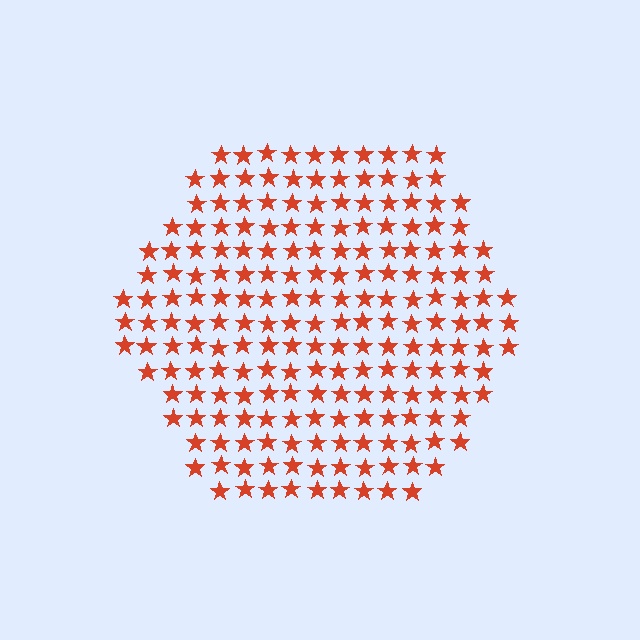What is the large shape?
The large shape is a hexagon.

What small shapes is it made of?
It is made of small stars.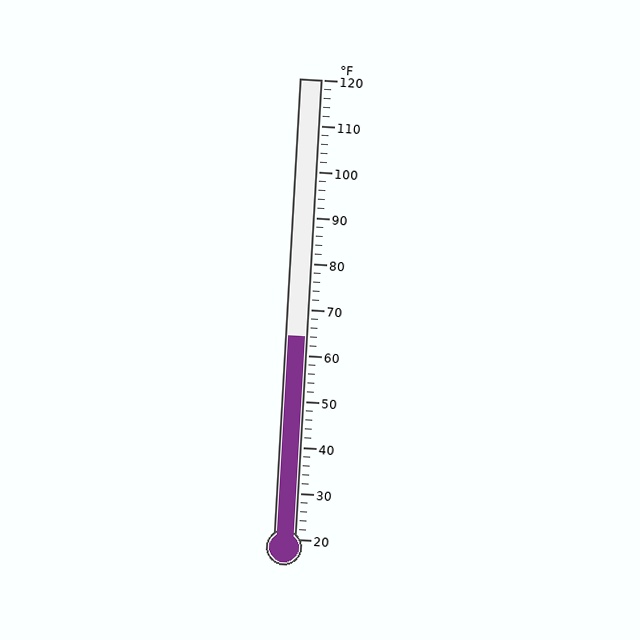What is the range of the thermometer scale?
The thermometer scale ranges from 20°F to 120°F.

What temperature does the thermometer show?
The thermometer shows approximately 64°F.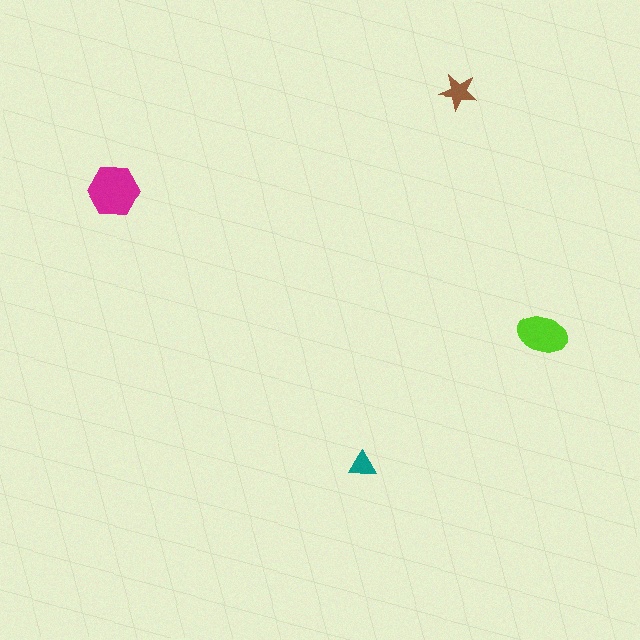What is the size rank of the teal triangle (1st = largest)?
4th.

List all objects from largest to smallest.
The magenta hexagon, the lime ellipse, the brown star, the teal triangle.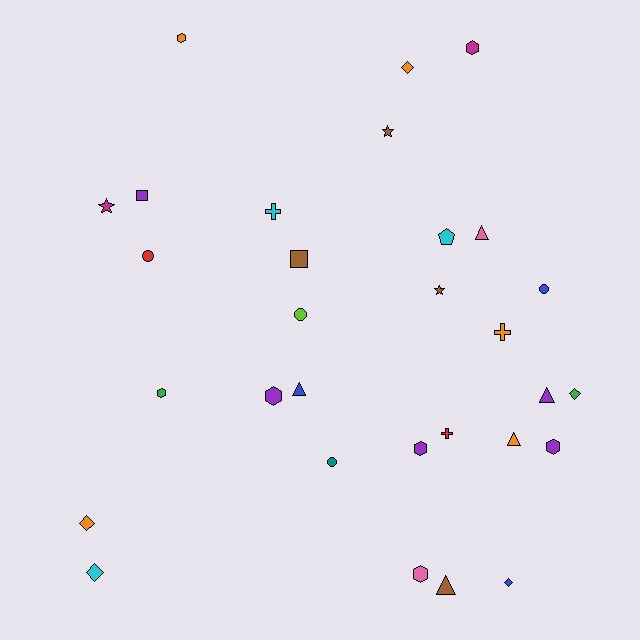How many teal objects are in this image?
There is 1 teal object.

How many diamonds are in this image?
There are 5 diamonds.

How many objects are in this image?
There are 30 objects.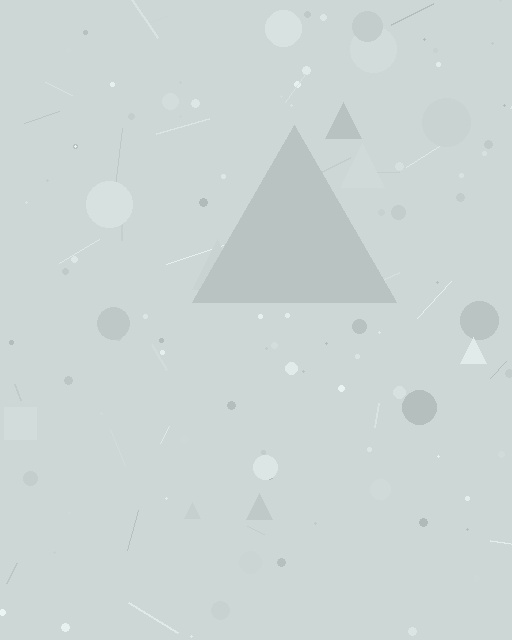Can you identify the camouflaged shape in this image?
The camouflaged shape is a triangle.